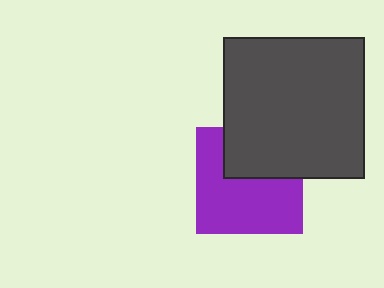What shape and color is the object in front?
The object in front is a dark gray square.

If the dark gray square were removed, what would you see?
You would see the complete purple square.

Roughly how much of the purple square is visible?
About half of it is visible (roughly 64%).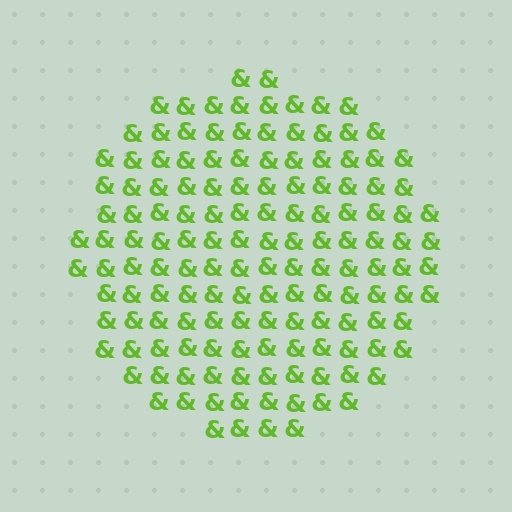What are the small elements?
The small elements are ampersands.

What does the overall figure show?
The overall figure shows a circle.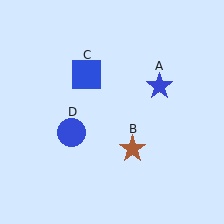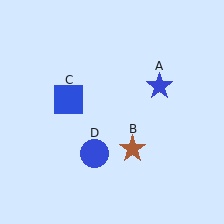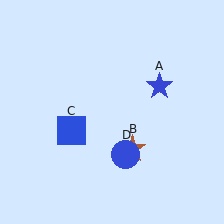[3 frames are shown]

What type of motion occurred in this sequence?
The blue square (object C), blue circle (object D) rotated counterclockwise around the center of the scene.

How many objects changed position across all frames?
2 objects changed position: blue square (object C), blue circle (object D).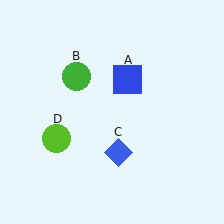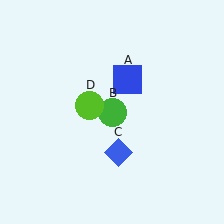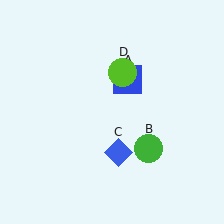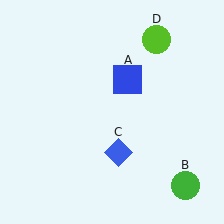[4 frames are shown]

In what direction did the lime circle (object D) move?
The lime circle (object D) moved up and to the right.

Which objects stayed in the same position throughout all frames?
Blue square (object A) and blue diamond (object C) remained stationary.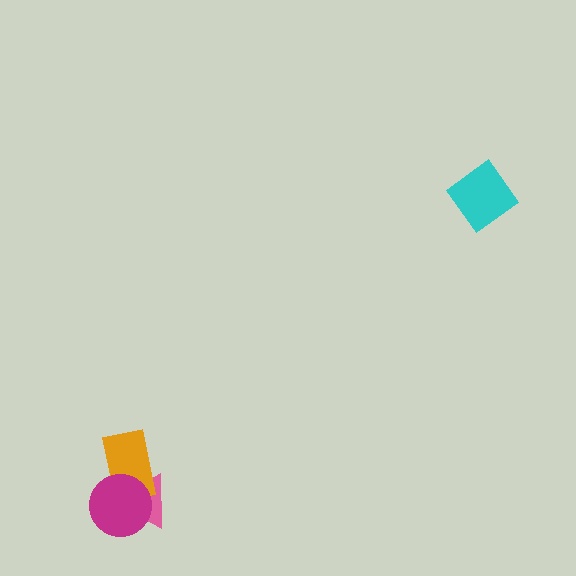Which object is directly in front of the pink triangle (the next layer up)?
The orange rectangle is directly in front of the pink triangle.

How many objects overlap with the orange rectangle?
2 objects overlap with the orange rectangle.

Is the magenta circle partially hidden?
No, no other shape covers it.